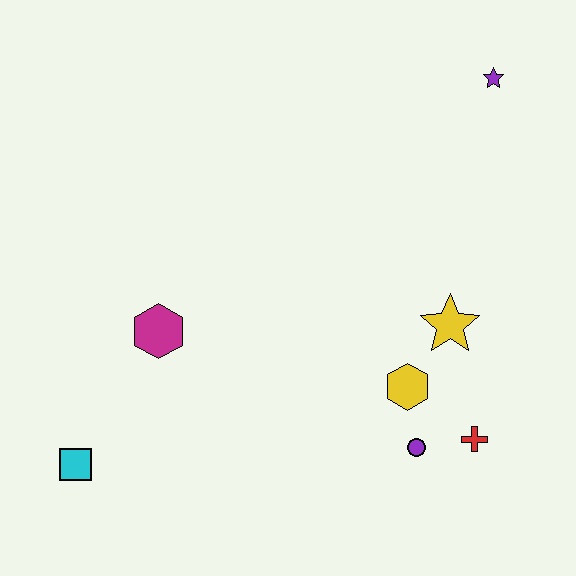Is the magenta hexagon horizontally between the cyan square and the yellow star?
Yes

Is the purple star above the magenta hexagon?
Yes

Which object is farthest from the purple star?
The cyan square is farthest from the purple star.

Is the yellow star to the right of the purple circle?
Yes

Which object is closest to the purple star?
The yellow star is closest to the purple star.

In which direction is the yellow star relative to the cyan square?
The yellow star is to the right of the cyan square.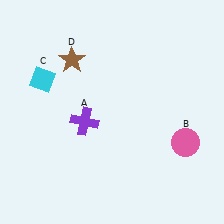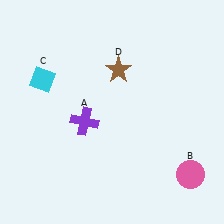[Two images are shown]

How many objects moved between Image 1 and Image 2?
2 objects moved between the two images.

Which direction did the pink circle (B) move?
The pink circle (B) moved down.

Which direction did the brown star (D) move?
The brown star (D) moved right.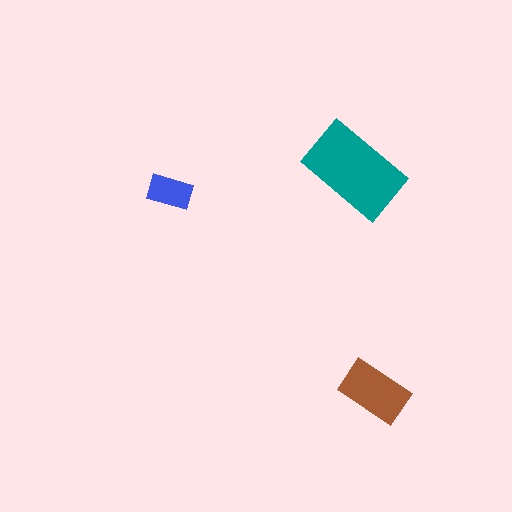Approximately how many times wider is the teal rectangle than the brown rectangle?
About 1.5 times wider.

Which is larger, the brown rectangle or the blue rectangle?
The brown one.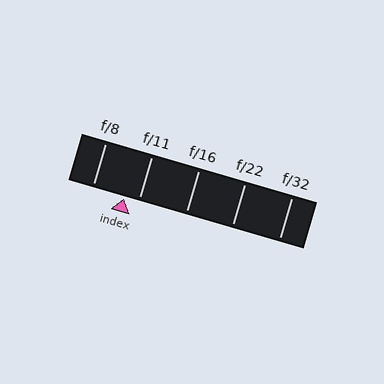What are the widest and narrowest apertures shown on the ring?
The widest aperture shown is f/8 and the narrowest is f/32.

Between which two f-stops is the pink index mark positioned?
The index mark is between f/8 and f/11.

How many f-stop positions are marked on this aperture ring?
There are 5 f-stop positions marked.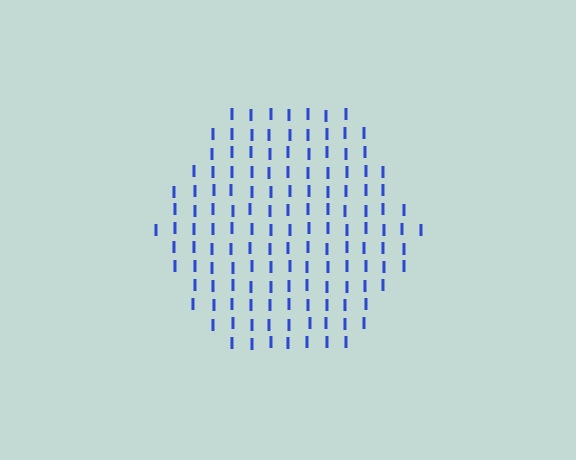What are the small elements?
The small elements are letter I's.